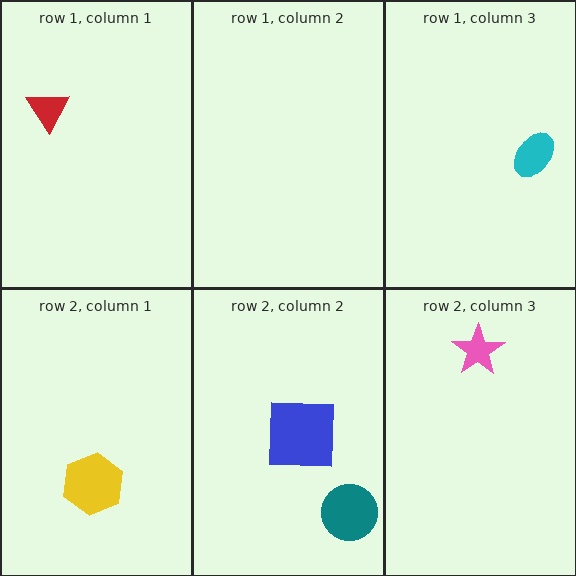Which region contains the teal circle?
The row 2, column 2 region.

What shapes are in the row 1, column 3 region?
The cyan ellipse.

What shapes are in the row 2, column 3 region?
The pink star.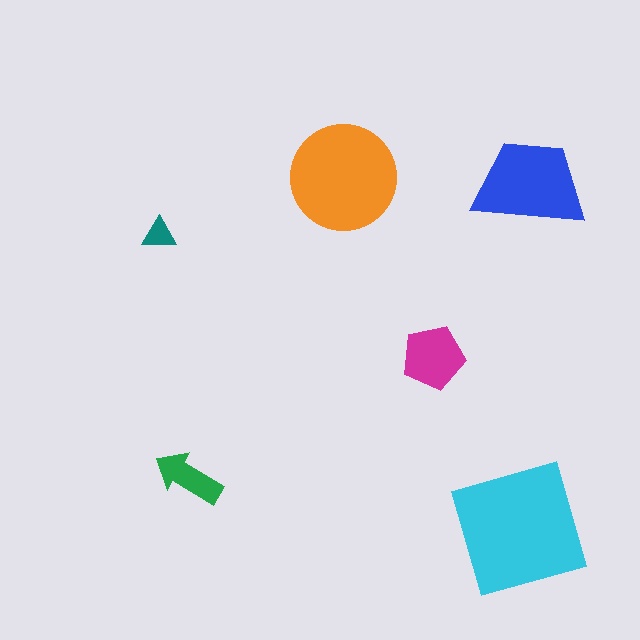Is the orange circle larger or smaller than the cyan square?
Smaller.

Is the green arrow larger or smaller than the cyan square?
Smaller.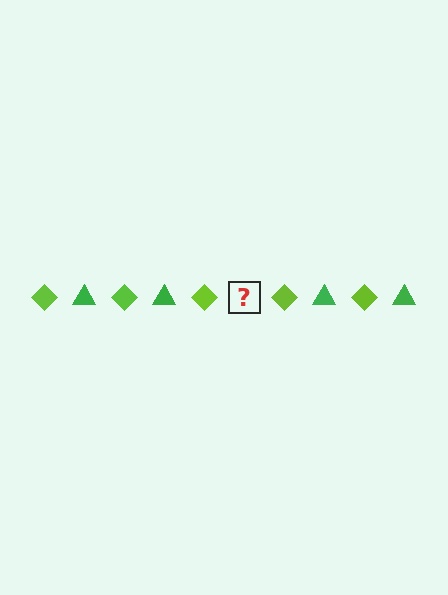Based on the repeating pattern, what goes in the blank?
The blank should be a green triangle.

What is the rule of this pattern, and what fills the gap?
The rule is that the pattern alternates between lime diamond and green triangle. The gap should be filled with a green triangle.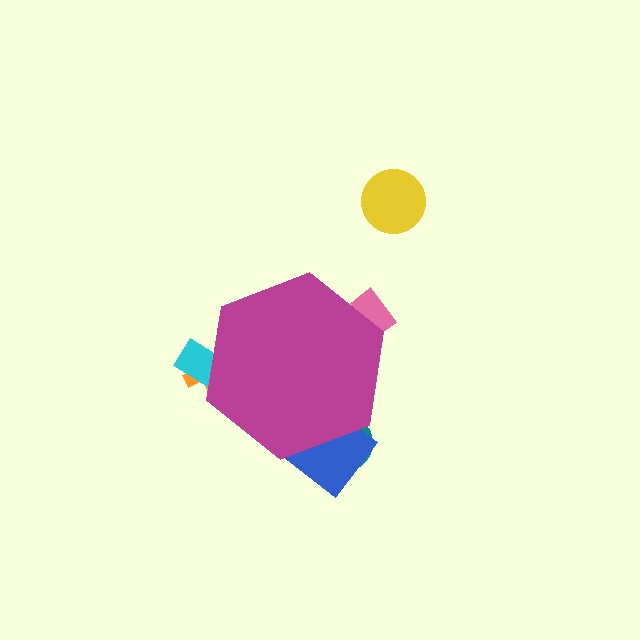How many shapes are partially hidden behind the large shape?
5 shapes are partially hidden.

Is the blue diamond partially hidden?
Yes, the blue diamond is partially hidden behind the magenta hexagon.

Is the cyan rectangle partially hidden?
Yes, the cyan rectangle is partially hidden behind the magenta hexagon.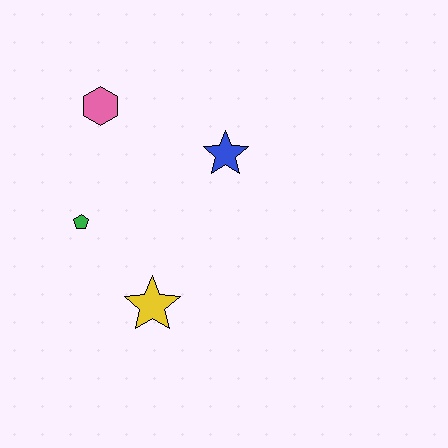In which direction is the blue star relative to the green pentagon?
The blue star is to the right of the green pentagon.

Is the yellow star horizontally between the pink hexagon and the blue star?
Yes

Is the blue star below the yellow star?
No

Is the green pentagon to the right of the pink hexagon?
No